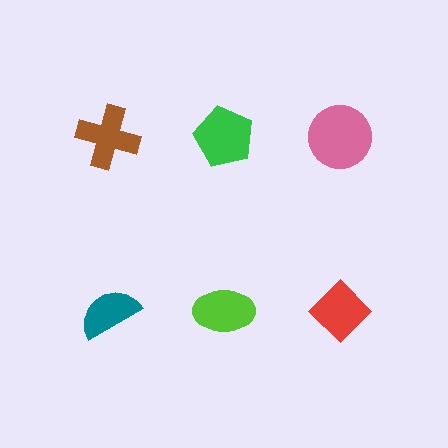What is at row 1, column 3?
A pink circle.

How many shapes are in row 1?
3 shapes.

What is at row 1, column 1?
A brown cross.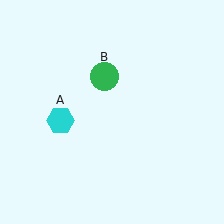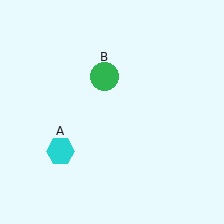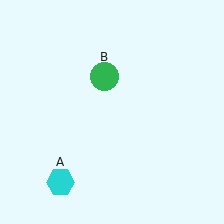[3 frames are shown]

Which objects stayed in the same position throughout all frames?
Green circle (object B) remained stationary.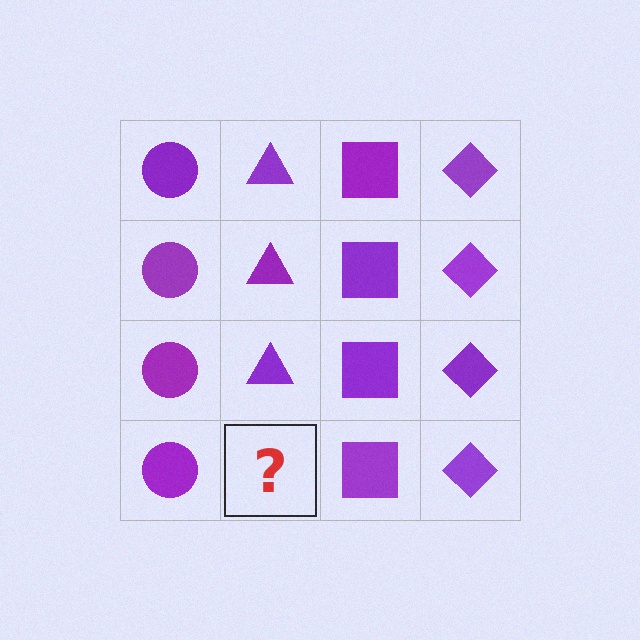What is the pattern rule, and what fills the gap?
The rule is that each column has a consistent shape. The gap should be filled with a purple triangle.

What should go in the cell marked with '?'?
The missing cell should contain a purple triangle.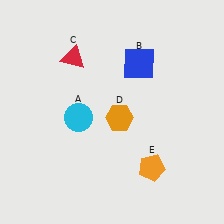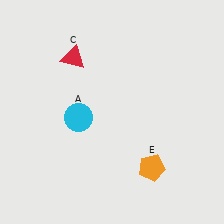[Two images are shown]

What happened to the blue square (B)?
The blue square (B) was removed in Image 2. It was in the top-right area of Image 1.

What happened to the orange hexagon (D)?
The orange hexagon (D) was removed in Image 2. It was in the bottom-right area of Image 1.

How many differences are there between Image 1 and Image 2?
There are 2 differences between the two images.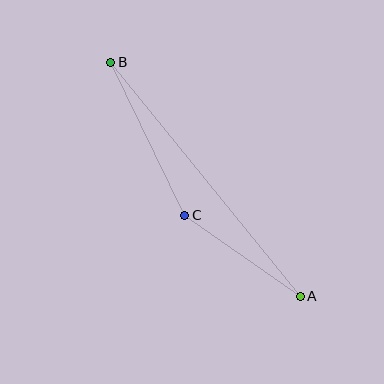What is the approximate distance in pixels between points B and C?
The distance between B and C is approximately 170 pixels.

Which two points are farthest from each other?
Points A and B are farthest from each other.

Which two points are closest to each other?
Points A and C are closest to each other.